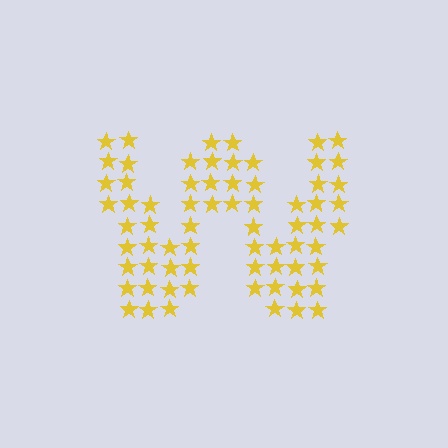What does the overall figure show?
The overall figure shows the letter W.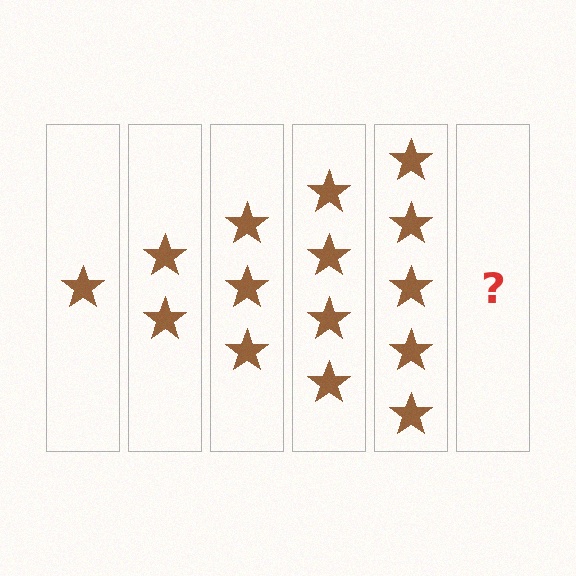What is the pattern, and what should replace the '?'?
The pattern is that each step adds one more star. The '?' should be 6 stars.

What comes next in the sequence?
The next element should be 6 stars.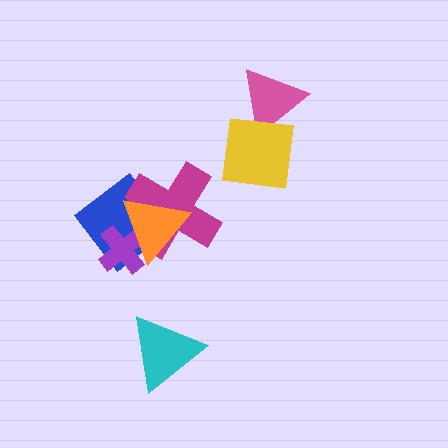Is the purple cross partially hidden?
Yes, it is partially covered by another shape.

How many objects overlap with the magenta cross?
3 objects overlap with the magenta cross.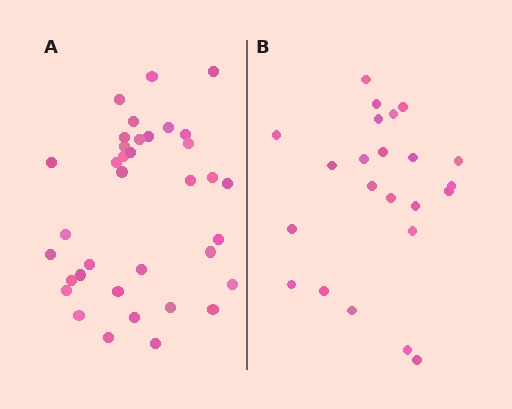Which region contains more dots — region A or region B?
Region A (the left region) has more dots.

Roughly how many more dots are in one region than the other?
Region A has approximately 15 more dots than region B.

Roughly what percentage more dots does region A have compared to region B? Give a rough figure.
About 55% more.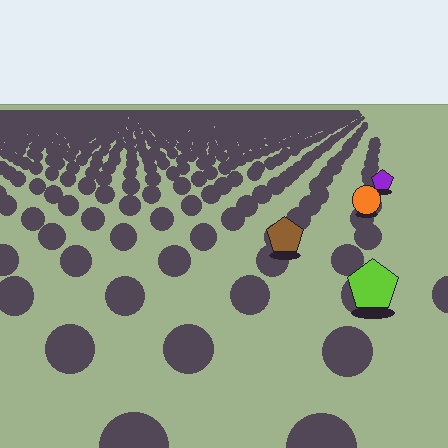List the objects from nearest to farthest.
From nearest to farthest: the lime pentagon, the brown pentagon, the orange circle, the purple pentagon.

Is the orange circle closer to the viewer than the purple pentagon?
Yes. The orange circle is closer — you can tell from the texture gradient: the ground texture is coarser near it.